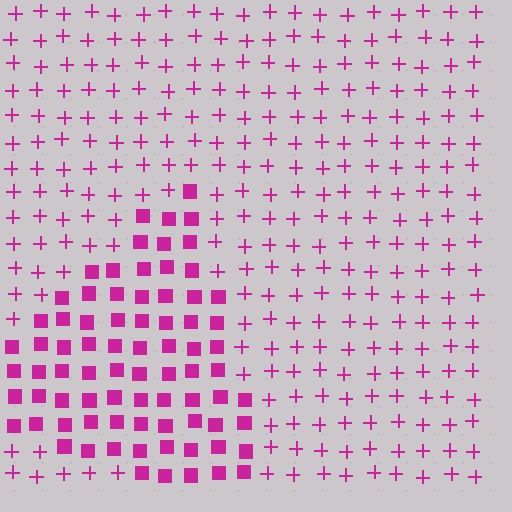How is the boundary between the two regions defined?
The boundary is defined by a change in element shape: squares inside vs. plus signs outside. All elements share the same color and spacing.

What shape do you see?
I see a triangle.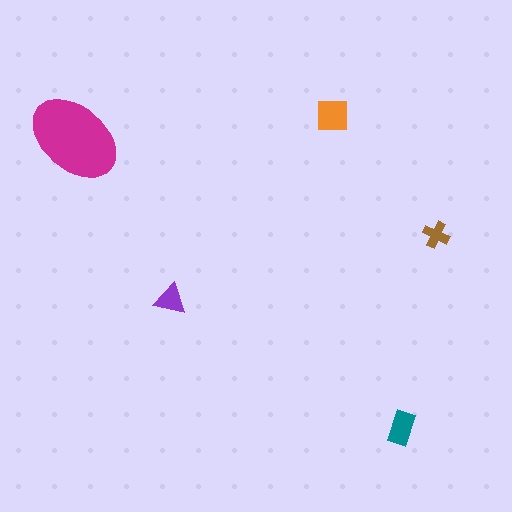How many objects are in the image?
There are 5 objects in the image.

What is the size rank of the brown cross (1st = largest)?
5th.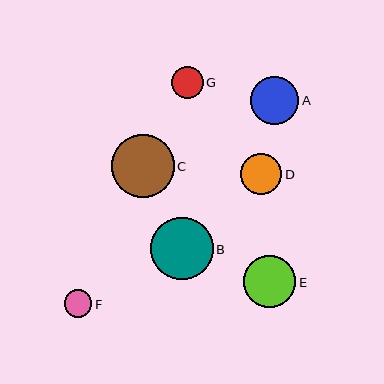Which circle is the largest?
Circle C is the largest with a size of approximately 63 pixels.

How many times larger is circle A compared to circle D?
Circle A is approximately 1.2 times the size of circle D.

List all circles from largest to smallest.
From largest to smallest: C, B, E, A, D, G, F.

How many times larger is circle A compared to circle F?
Circle A is approximately 1.8 times the size of circle F.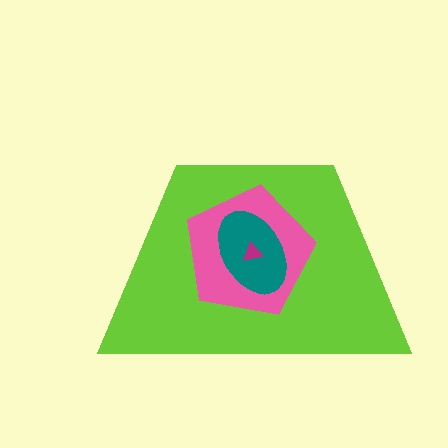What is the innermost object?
The magenta triangle.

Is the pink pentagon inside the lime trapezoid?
Yes.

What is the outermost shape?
The lime trapezoid.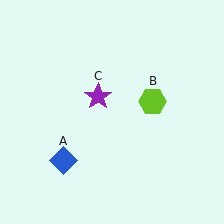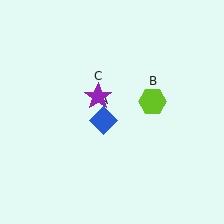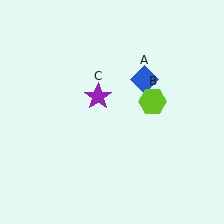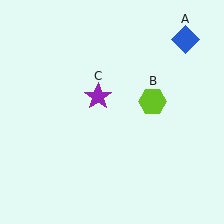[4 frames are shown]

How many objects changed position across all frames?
1 object changed position: blue diamond (object A).